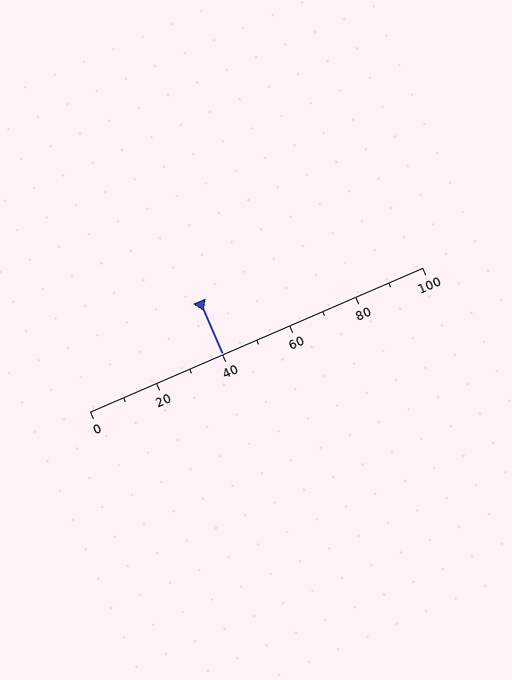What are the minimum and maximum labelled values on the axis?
The axis runs from 0 to 100.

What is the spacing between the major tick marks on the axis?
The major ticks are spaced 20 apart.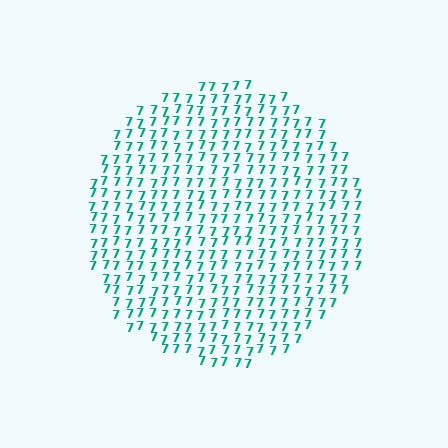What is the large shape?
The large shape is a circle.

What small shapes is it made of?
It is made of small digit 7's.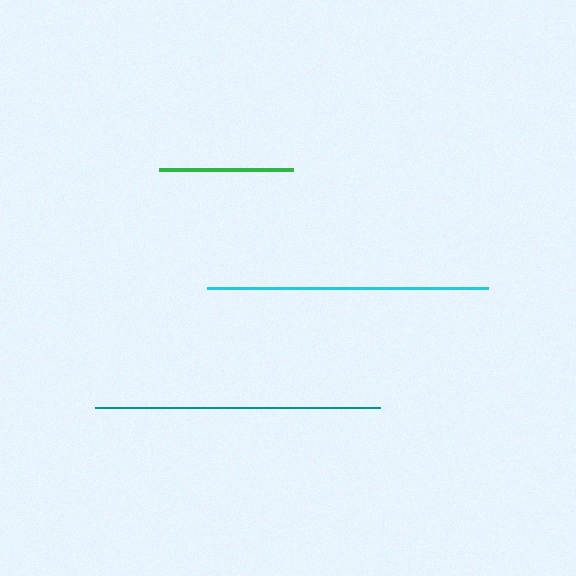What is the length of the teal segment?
The teal segment is approximately 285 pixels long.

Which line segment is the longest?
The teal line is the longest at approximately 285 pixels.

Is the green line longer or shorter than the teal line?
The teal line is longer than the green line.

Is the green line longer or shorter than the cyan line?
The cyan line is longer than the green line.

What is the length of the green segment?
The green segment is approximately 134 pixels long.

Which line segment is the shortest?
The green line is the shortest at approximately 134 pixels.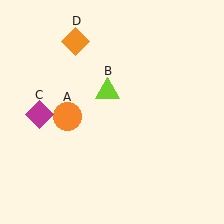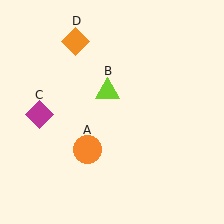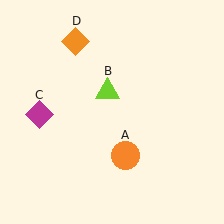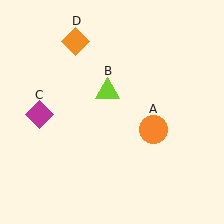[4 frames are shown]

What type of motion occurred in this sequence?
The orange circle (object A) rotated counterclockwise around the center of the scene.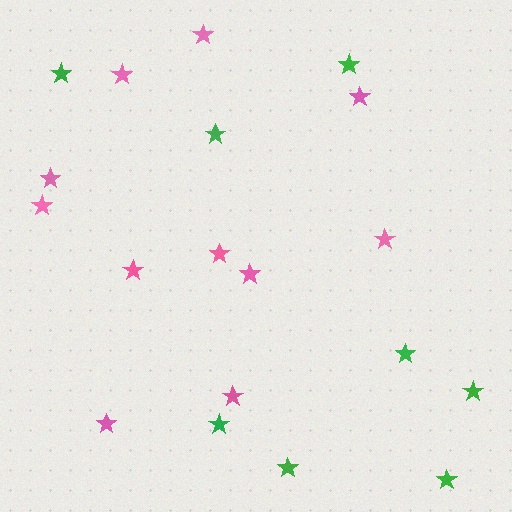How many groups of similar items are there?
There are 2 groups: one group of green stars (8) and one group of pink stars (11).